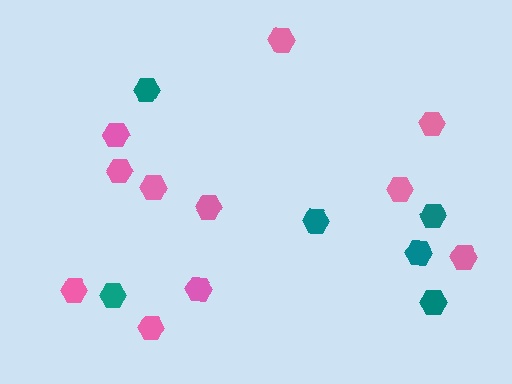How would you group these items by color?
There are 2 groups: one group of pink hexagons (11) and one group of teal hexagons (6).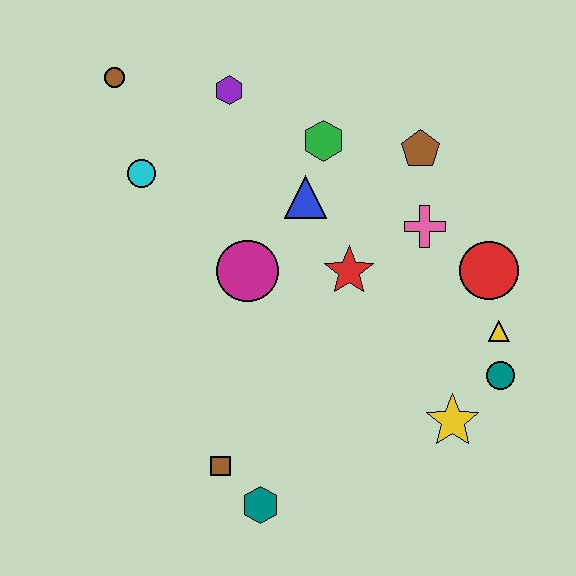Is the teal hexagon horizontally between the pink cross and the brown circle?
Yes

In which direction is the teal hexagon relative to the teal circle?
The teal hexagon is to the left of the teal circle.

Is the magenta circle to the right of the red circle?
No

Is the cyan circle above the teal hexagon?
Yes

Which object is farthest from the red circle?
The brown circle is farthest from the red circle.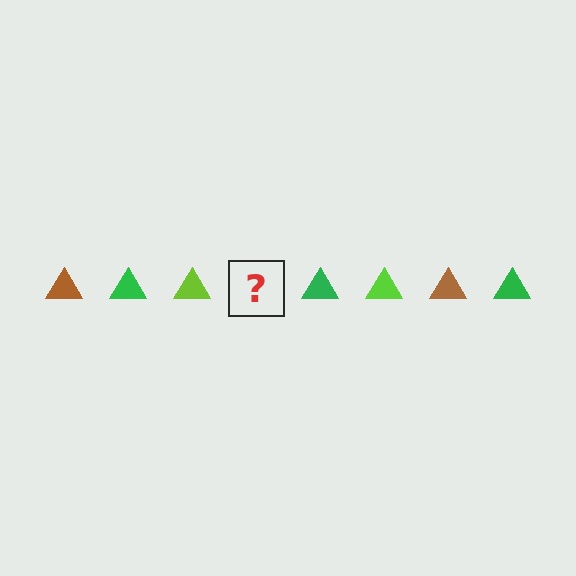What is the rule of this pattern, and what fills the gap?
The rule is that the pattern cycles through brown, green, lime triangles. The gap should be filled with a brown triangle.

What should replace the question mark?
The question mark should be replaced with a brown triangle.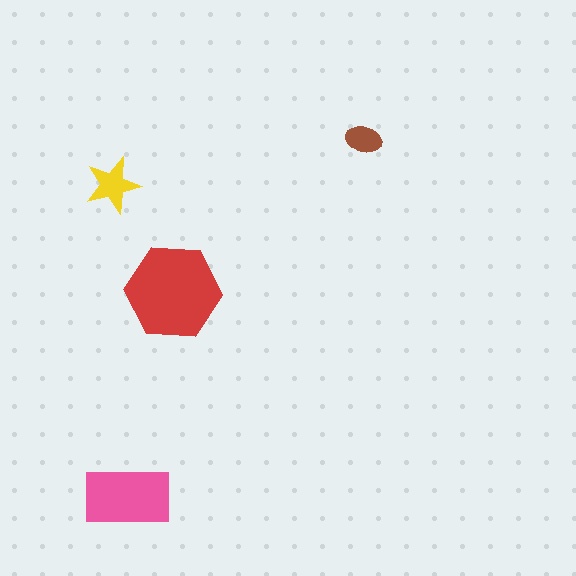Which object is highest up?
The brown ellipse is topmost.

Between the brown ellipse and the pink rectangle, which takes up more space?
The pink rectangle.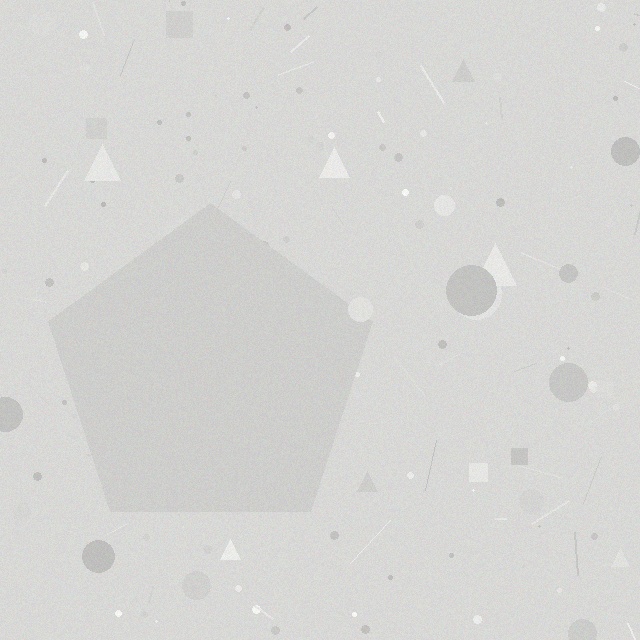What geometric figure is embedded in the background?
A pentagon is embedded in the background.